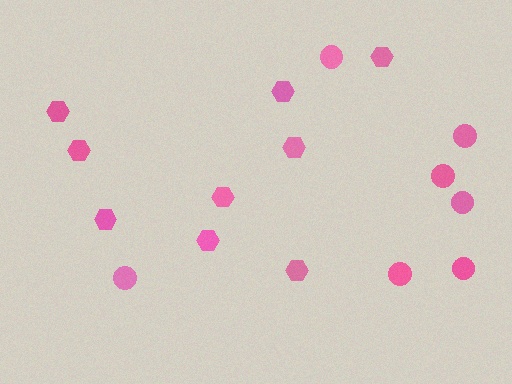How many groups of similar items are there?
There are 2 groups: one group of circles (7) and one group of hexagons (9).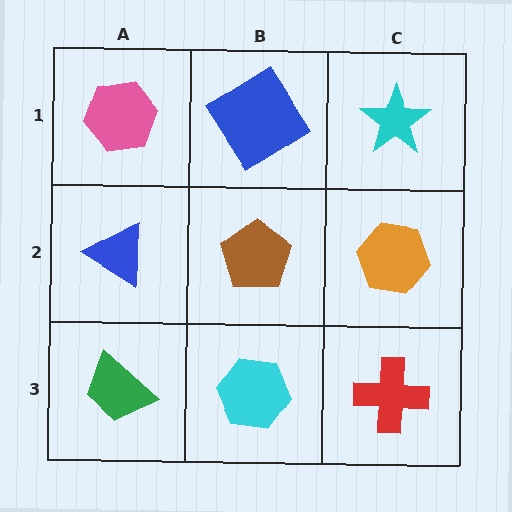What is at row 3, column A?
A green trapezoid.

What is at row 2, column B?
A brown pentagon.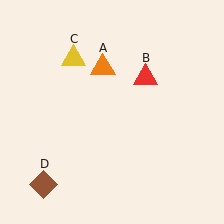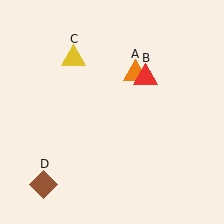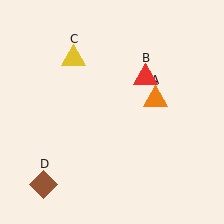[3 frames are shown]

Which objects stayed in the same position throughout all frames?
Red triangle (object B) and yellow triangle (object C) and brown diamond (object D) remained stationary.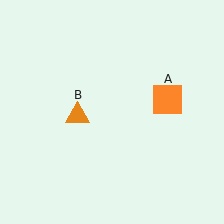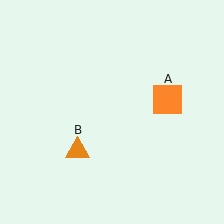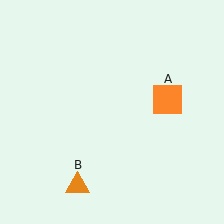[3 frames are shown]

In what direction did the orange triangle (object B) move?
The orange triangle (object B) moved down.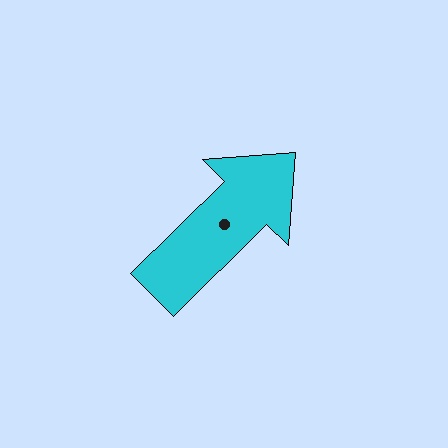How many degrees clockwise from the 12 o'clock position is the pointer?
Approximately 45 degrees.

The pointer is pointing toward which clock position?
Roughly 2 o'clock.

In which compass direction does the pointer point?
Northeast.